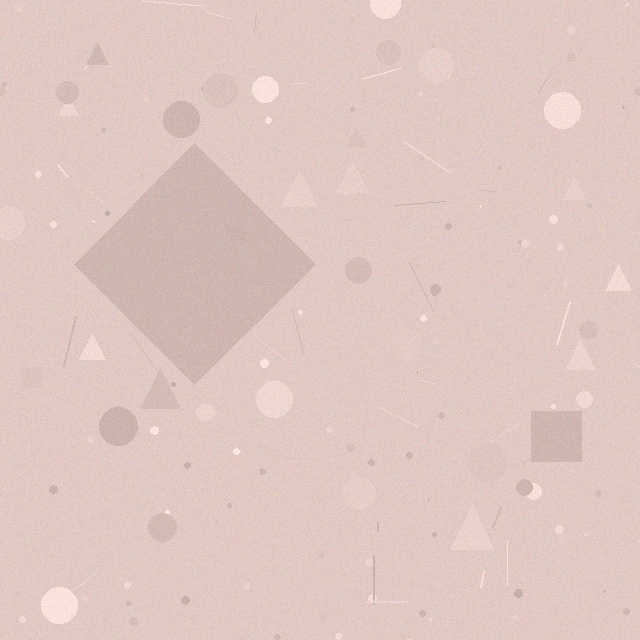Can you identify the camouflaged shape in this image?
The camouflaged shape is a diamond.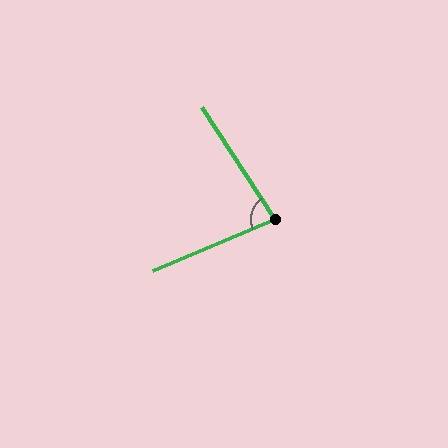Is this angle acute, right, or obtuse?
It is acute.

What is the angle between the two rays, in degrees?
Approximately 80 degrees.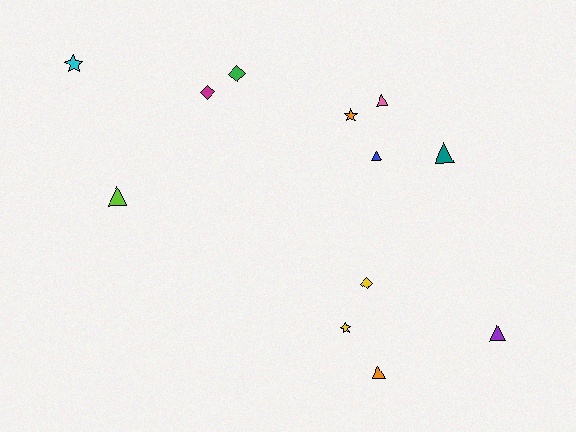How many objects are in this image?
There are 12 objects.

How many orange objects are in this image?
There are 2 orange objects.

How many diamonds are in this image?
There are 3 diamonds.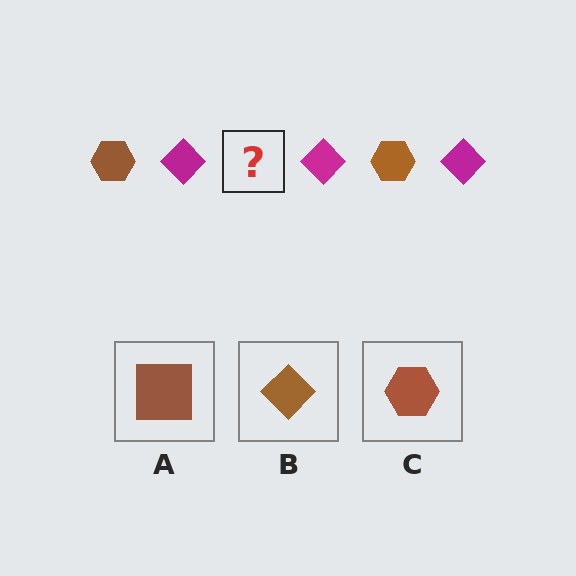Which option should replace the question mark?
Option C.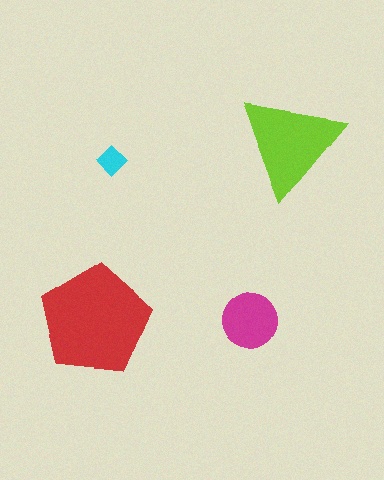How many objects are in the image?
There are 4 objects in the image.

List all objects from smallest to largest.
The cyan diamond, the magenta circle, the lime triangle, the red pentagon.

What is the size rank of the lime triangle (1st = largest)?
2nd.